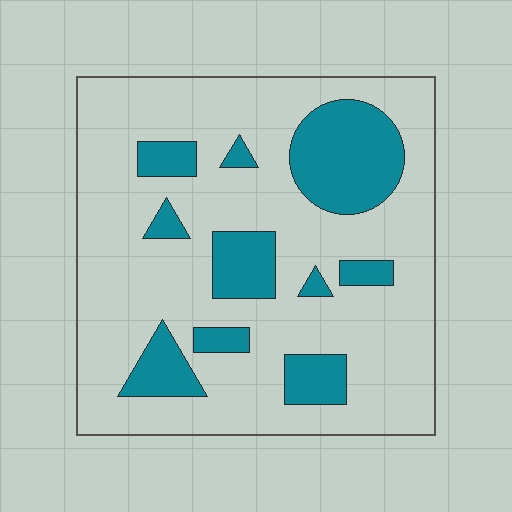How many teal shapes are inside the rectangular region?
10.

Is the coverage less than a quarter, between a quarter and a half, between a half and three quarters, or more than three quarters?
Less than a quarter.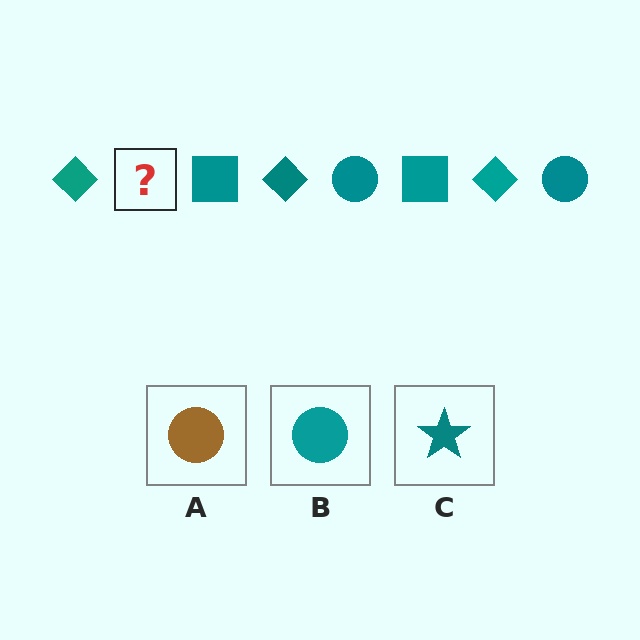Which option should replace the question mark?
Option B.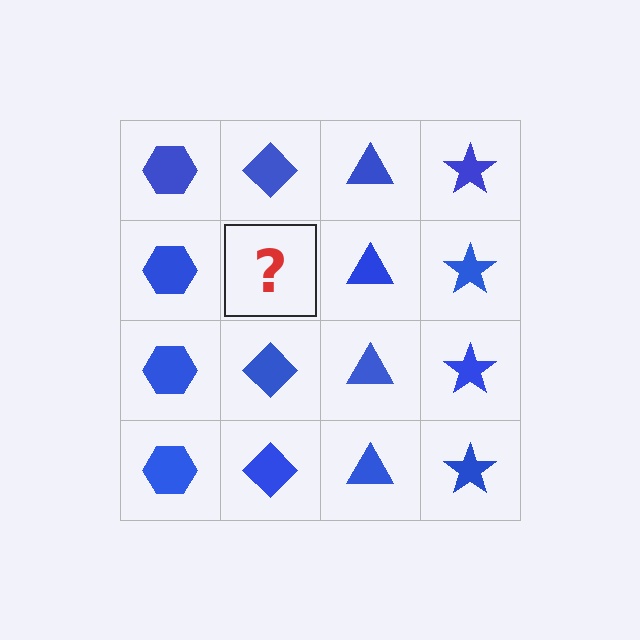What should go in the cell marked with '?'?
The missing cell should contain a blue diamond.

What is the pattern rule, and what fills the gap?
The rule is that each column has a consistent shape. The gap should be filled with a blue diamond.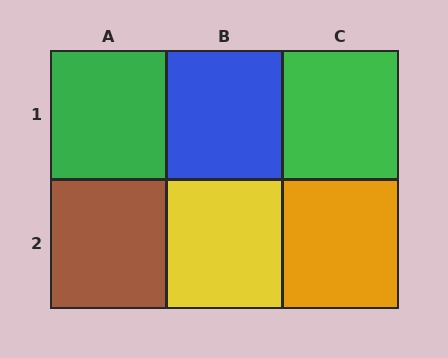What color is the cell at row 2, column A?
Brown.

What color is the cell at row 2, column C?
Orange.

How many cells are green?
2 cells are green.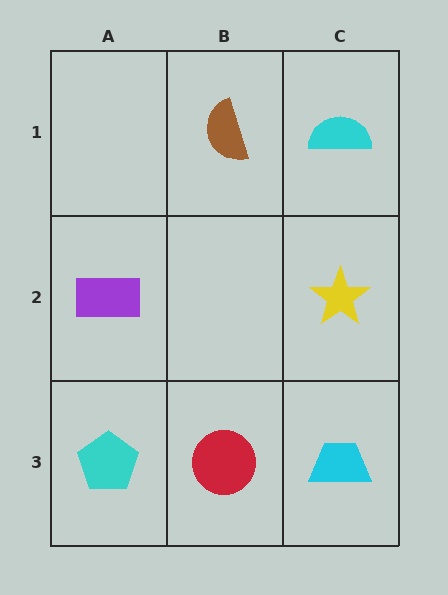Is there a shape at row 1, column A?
No, that cell is empty.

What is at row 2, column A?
A purple rectangle.